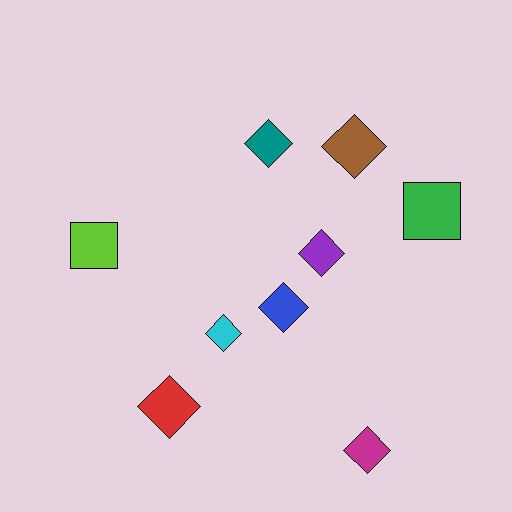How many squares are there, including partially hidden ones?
There are 2 squares.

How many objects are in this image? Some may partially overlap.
There are 9 objects.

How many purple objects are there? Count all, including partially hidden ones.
There is 1 purple object.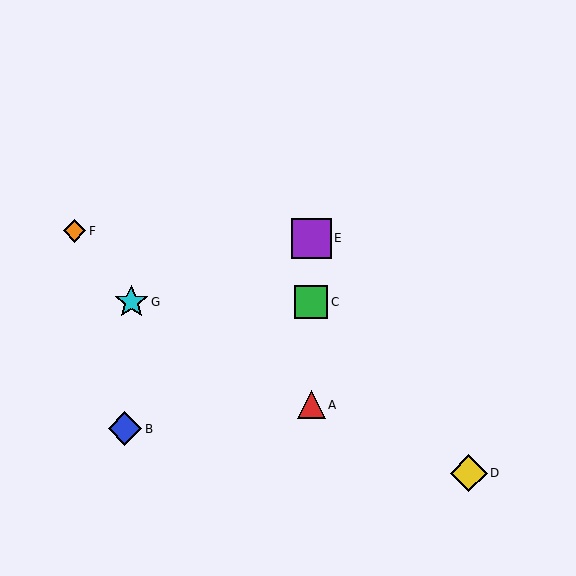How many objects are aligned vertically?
3 objects (A, C, E) are aligned vertically.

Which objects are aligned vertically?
Objects A, C, E are aligned vertically.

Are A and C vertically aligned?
Yes, both are at x≈311.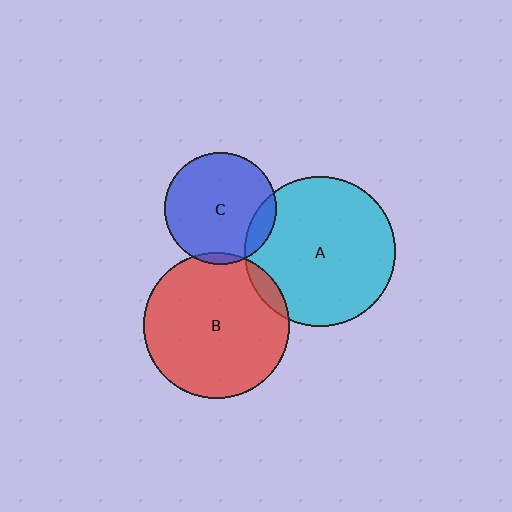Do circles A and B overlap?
Yes.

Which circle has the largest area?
Circle A (cyan).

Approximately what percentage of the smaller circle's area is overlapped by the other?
Approximately 5%.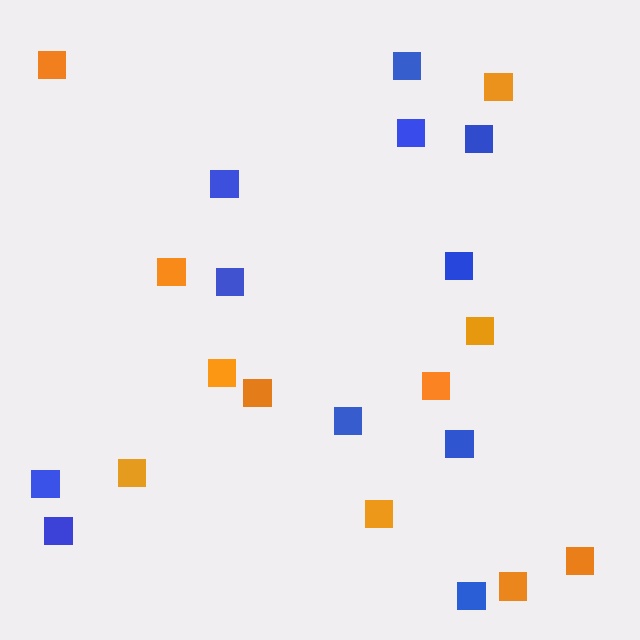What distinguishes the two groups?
There are 2 groups: one group of blue squares (11) and one group of orange squares (11).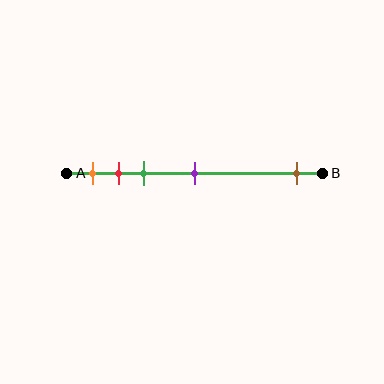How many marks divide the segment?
There are 5 marks dividing the segment.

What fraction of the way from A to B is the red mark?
The red mark is approximately 20% (0.2) of the way from A to B.